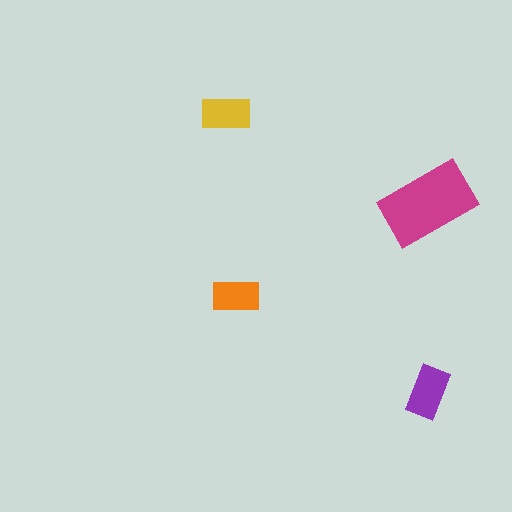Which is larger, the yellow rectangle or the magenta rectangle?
The magenta one.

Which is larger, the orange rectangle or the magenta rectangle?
The magenta one.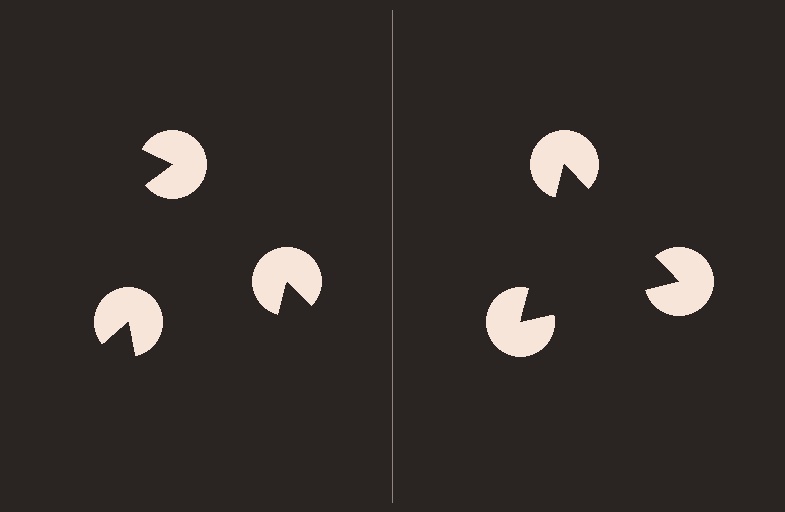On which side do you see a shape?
An illusory triangle appears on the right side. On the left side the wedge cuts are rotated, so no coherent shape forms.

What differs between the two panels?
The pac-man discs are positioned identically on both sides; only the wedge orientations differ. On the right they align to a triangle; on the left they are misaligned.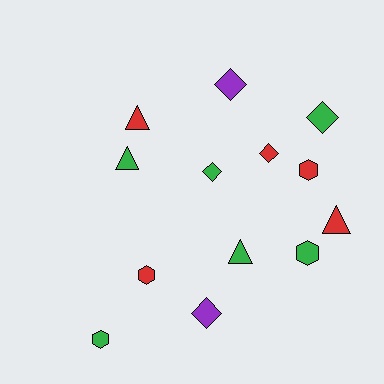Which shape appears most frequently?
Diamond, with 5 objects.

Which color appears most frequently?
Green, with 6 objects.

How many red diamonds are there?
There is 1 red diamond.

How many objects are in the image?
There are 13 objects.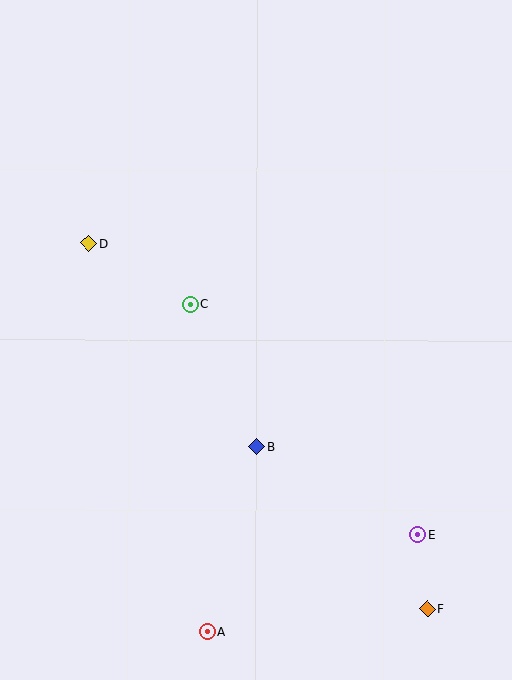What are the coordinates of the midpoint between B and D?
The midpoint between B and D is at (173, 345).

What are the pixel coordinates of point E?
Point E is at (418, 535).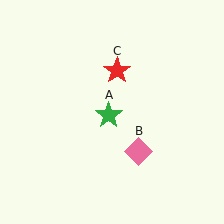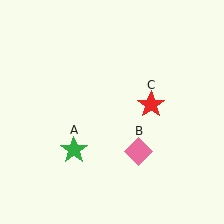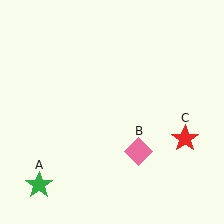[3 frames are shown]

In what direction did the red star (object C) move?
The red star (object C) moved down and to the right.